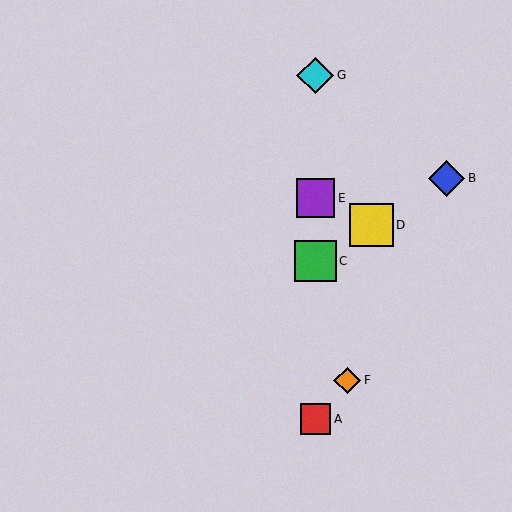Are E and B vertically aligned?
No, E is at x≈315 and B is at x≈446.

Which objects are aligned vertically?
Objects A, C, E, G are aligned vertically.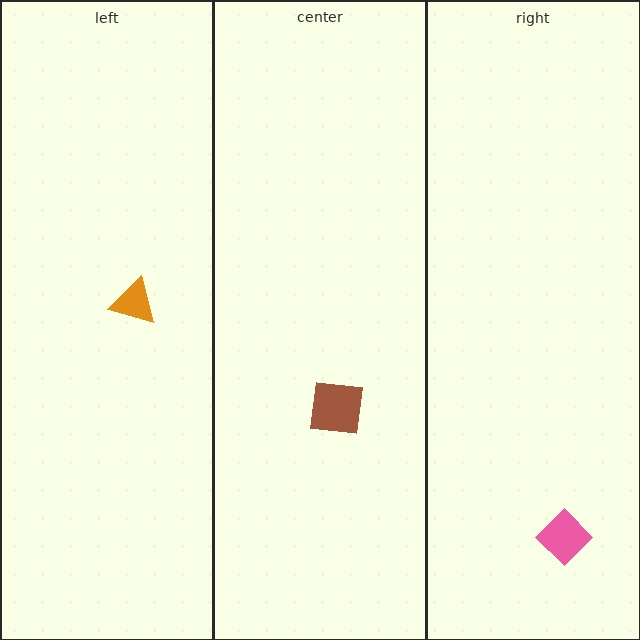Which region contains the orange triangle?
The left region.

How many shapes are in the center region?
1.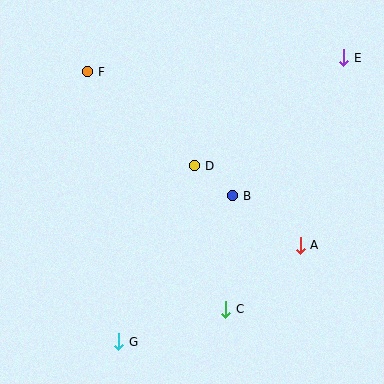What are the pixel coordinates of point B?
Point B is at (233, 196).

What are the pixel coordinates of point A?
Point A is at (300, 245).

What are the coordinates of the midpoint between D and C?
The midpoint between D and C is at (210, 238).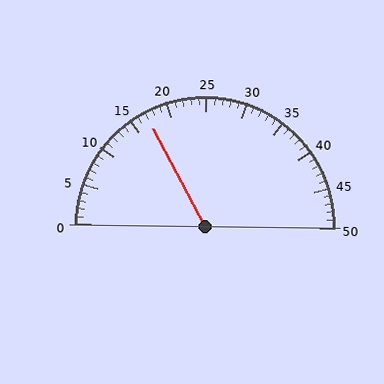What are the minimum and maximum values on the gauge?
The gauge ranges from 0 to 50.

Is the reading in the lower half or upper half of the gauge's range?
The reading is in the lower half of the range (0 to 50).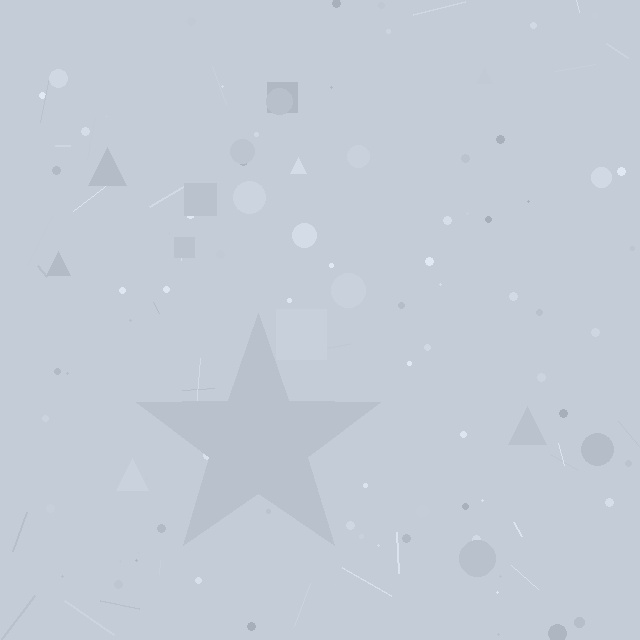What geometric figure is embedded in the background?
A star is embedded in the background.